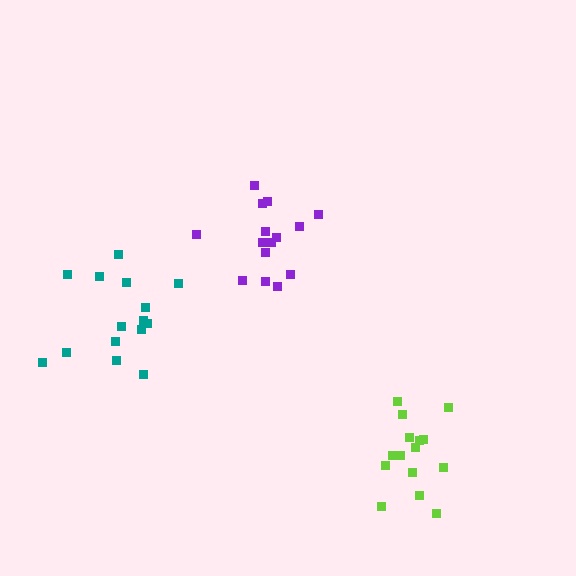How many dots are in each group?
Group 1: 16 dots, Group 2: 15 dots, Group 3: 15 dots (46 total).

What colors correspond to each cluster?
The clusters are colored: teal, purple, lime.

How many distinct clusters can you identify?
There are 3 distinct clusters.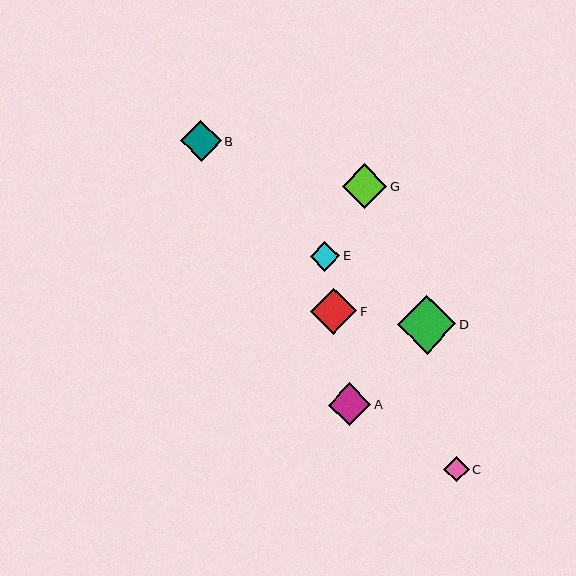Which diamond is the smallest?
Diamond C is the smallest with a size of approximately 25 pixels.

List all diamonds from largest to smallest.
From largest to smallest: D, F, G, A, B, E, C.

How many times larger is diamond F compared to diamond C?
Diamond F is approximately 1.8 times the size of diamond C.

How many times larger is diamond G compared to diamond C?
Diamond G is approximately 1.8 times the size of diamond C.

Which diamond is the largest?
Diamond D is the largest with a size of approximately 58 pixels.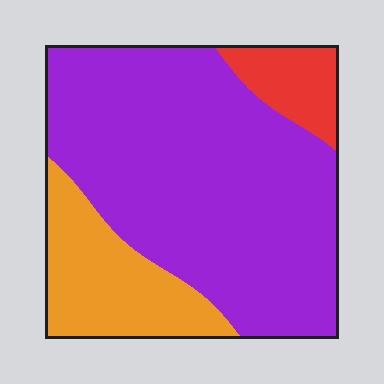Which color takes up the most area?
Purple, at roughly 70%.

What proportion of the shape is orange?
Orange covers 21% of the shape.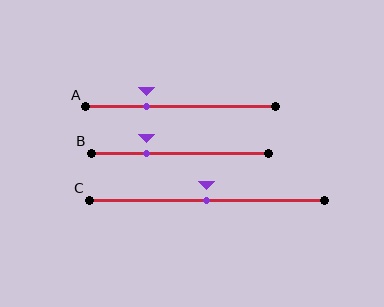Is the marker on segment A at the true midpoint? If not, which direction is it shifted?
No, the marker on segment A is shifted to the left by about 18% of the segment length.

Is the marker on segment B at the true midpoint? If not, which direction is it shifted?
No, the marker on segment B is shifted to the left by about 19% of the segment length.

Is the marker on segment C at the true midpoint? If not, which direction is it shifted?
Yes, the marker on segment C is at the true midpoint.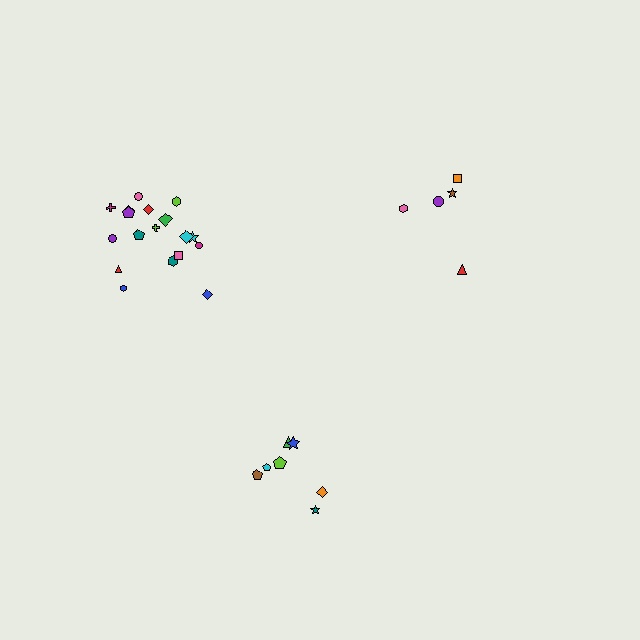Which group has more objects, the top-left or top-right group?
The top-left group.